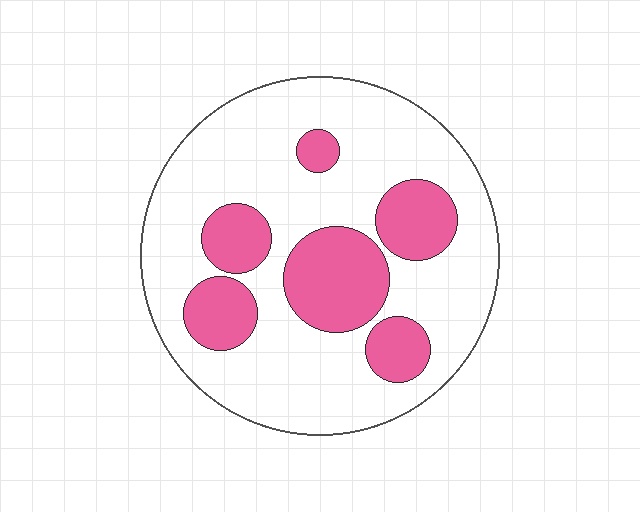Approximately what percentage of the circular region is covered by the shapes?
Approximately 25%.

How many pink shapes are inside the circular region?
6.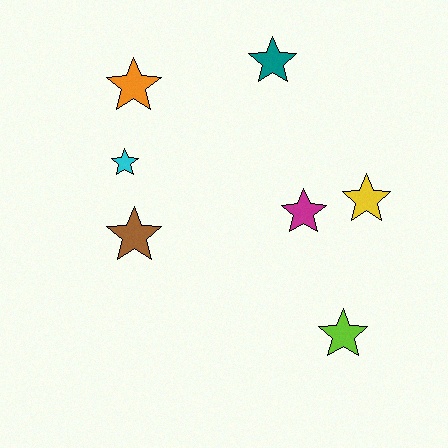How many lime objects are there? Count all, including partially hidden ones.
There is 1 lime object.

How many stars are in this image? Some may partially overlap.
There are 7 stars.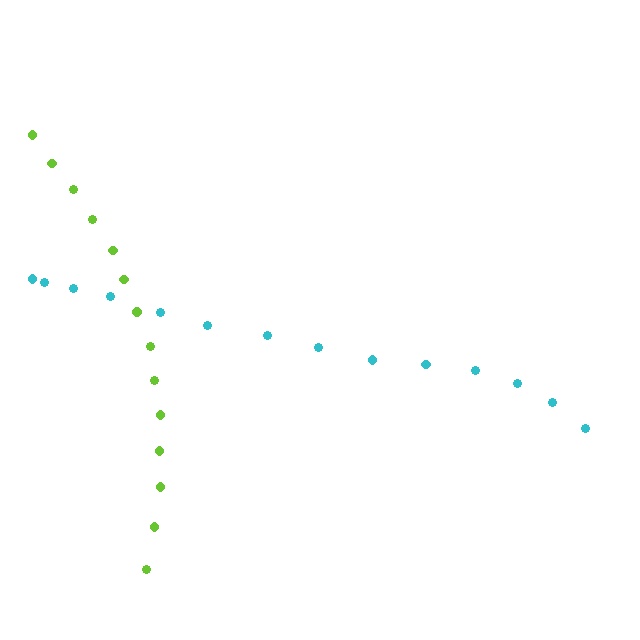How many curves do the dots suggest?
There are 2 distinct paths.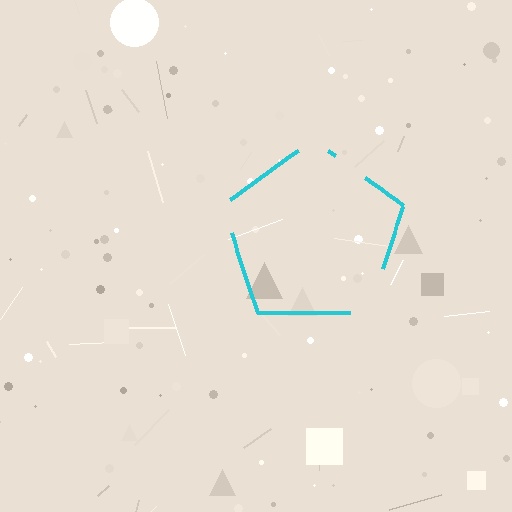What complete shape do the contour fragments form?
The contour fragments form a pentagon.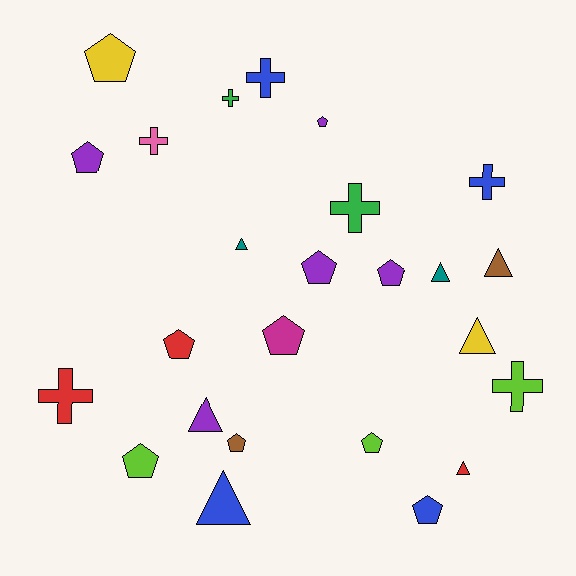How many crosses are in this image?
There are 7 crosses.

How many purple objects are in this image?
There are 5 purple objects.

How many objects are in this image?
There are 25 objects.